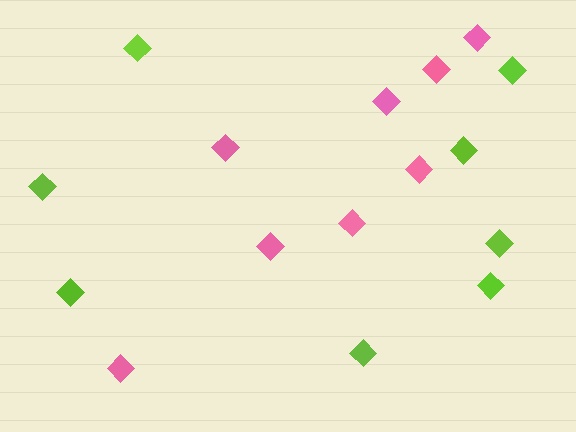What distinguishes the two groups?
There are 2 groups: one group of pink diamonds (8) and one group of lime diamonds (8).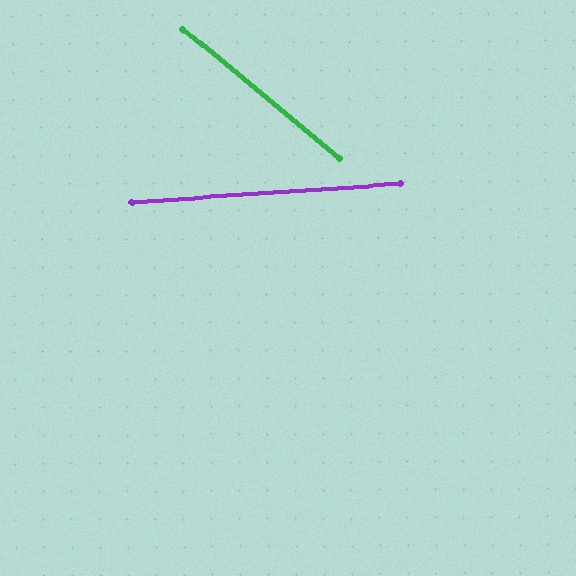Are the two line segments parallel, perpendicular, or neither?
Neither parallel nor perpendicular — they differ by about 44°.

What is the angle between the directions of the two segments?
Approximately 44 degrees.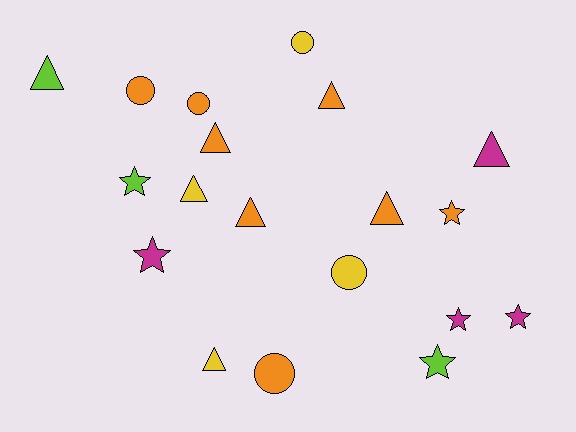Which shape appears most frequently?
Triangle, with 8 objects.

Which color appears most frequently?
Orange, with 8 objects.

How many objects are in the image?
There are 19 objects.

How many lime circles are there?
There are no lime circles.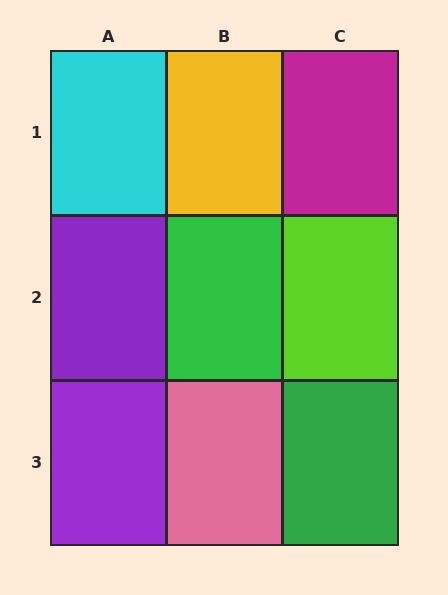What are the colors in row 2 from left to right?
Purple, green, lime.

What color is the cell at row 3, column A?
Purple.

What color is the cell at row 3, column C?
Green.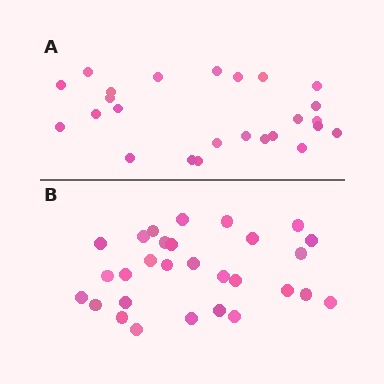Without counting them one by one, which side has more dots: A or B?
Region B (the bottom region) has more dots.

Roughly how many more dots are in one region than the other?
Region B has about 4 more dots than region A.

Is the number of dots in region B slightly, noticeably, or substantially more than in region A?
Region B has only slightly more — the two regions are fairly close. The ratio is roughly 1.2 to 1.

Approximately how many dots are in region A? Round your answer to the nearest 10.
About 20 dots. (The exact count is 25, which rounds to 20.)